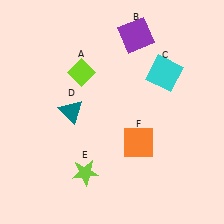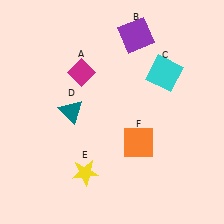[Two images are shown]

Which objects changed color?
A changed from lime to magenta. E changed from lime to yellow.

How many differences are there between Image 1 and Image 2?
There are 2 differences between the two images.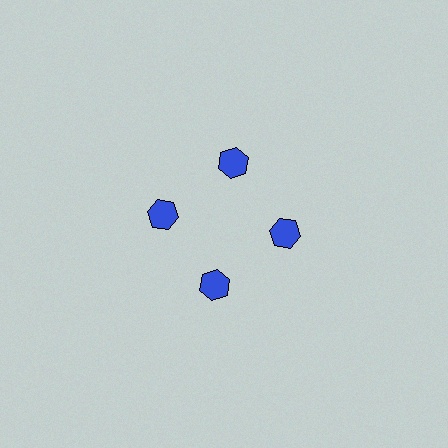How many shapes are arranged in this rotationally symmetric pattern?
There are 4 shapes, arranged in 4 groups of 1.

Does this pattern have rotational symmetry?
Yes, this pattern has 4-fold rotational symmetry. It looks the same after rotating 90 degrees around the center.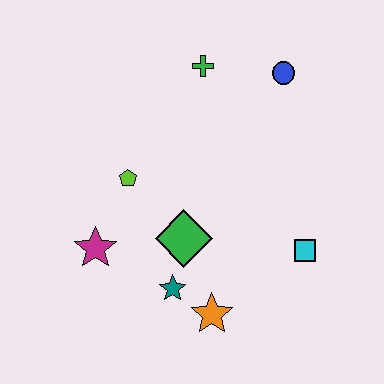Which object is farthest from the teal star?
The blue circle is farthest from the teal star.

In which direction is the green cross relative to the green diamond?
The green cross is above the green diamond.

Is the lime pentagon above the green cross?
No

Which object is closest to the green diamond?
The teal star is closest to the green diamond.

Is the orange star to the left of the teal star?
No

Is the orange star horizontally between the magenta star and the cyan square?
Yes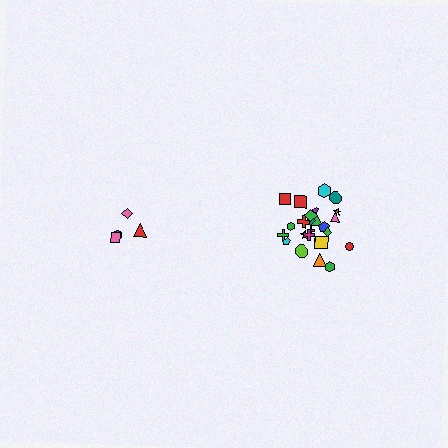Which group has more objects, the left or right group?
The right group.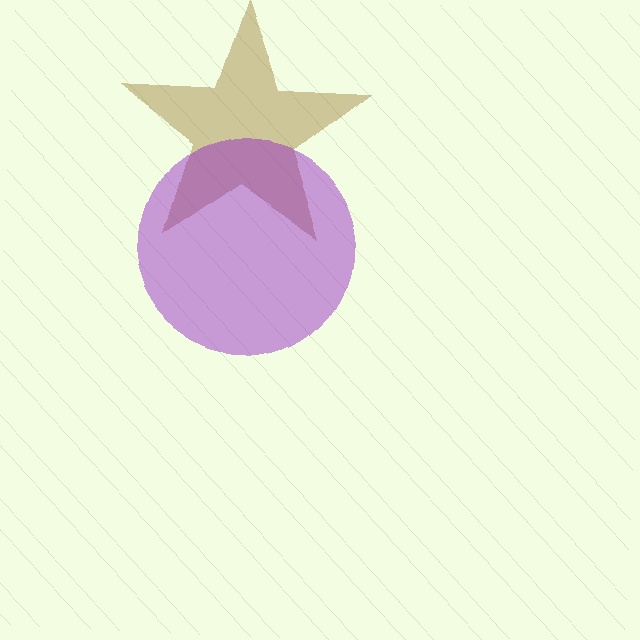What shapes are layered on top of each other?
The layered shapes are: a brown star, a purple circle.